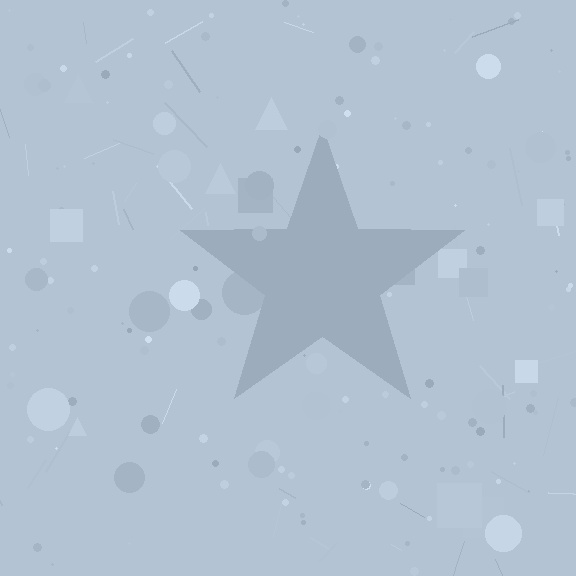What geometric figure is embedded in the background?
A star is embedded in the background.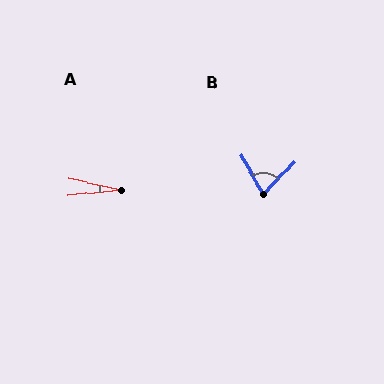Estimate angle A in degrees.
Approximately 18 degrees.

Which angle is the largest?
B, at approximately 74 degrees.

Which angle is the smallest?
A, at approximately 18 degrees.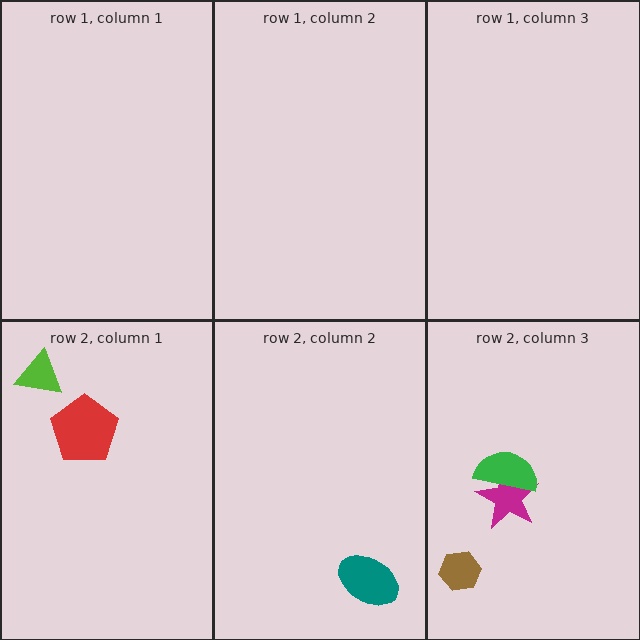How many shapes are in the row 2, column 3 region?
3.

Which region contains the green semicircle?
The row 2, column 3 region.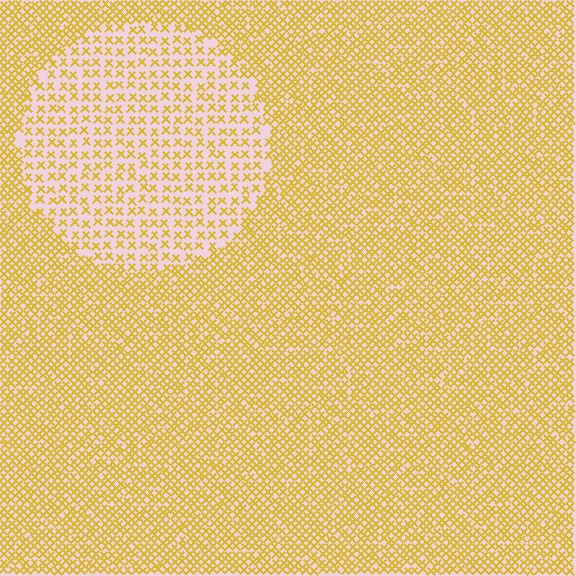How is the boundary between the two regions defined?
The boundary is defined by a change in element density (approximately 2.2x ratio). All elements are the same color, size, and shape.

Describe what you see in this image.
The image contains small yellow elements arranged at two different densities. A circle-shaped region is visible where the elements are less densely packed than the surrounding area.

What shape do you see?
I see a circle.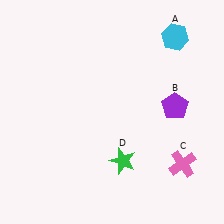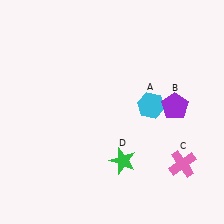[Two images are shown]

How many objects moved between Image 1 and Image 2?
1 object moved between the two images.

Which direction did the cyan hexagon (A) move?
The cyan hexagon (A) moved down.